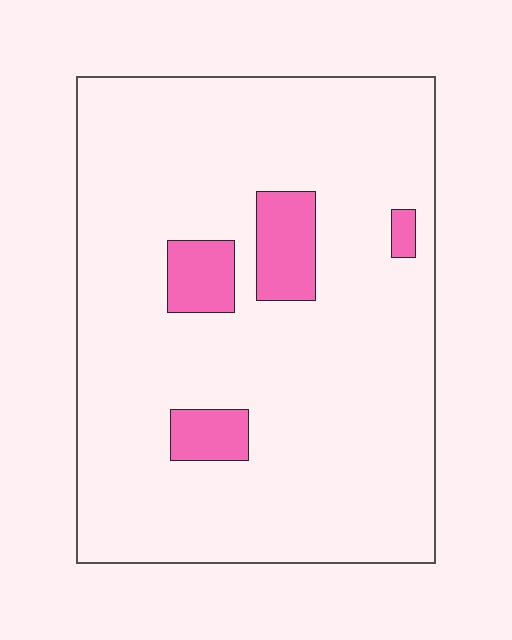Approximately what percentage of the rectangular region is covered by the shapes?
Approximately 10%.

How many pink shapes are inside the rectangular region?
4.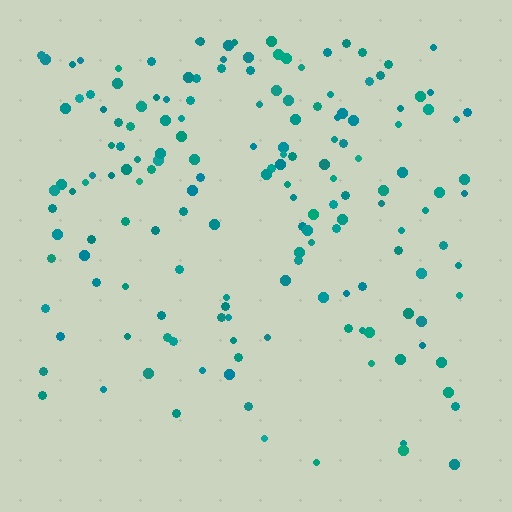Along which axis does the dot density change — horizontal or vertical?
Vertical.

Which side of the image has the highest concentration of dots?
The top.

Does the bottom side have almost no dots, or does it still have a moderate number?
Still a moderate number, just noticeably fewer than the top.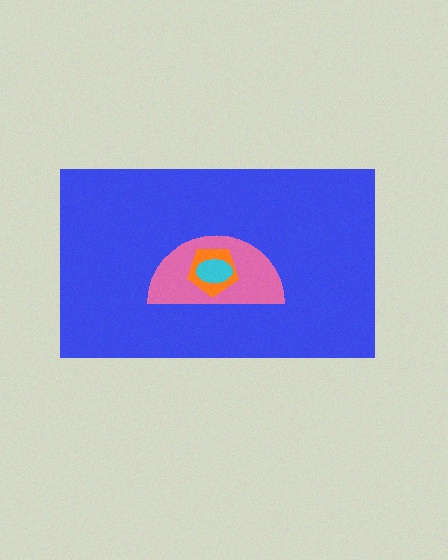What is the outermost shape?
The blue rectangle.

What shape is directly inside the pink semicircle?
The orange pentagon.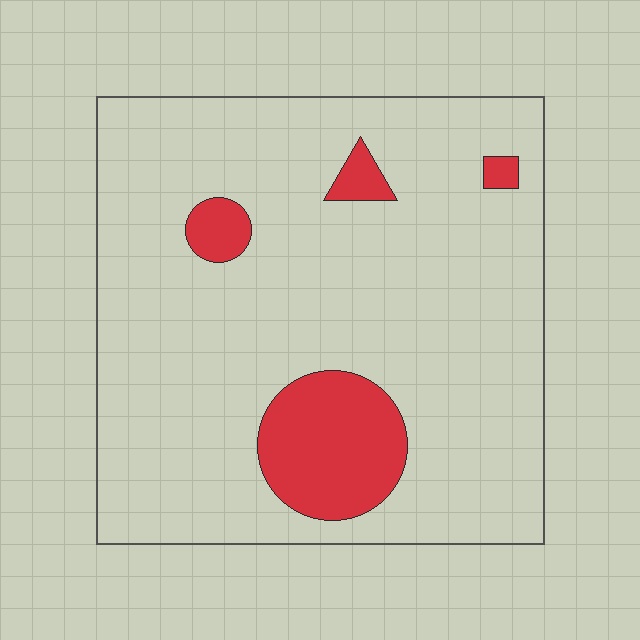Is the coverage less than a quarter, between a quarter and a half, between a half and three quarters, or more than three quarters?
Less than a quarter.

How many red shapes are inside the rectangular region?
4.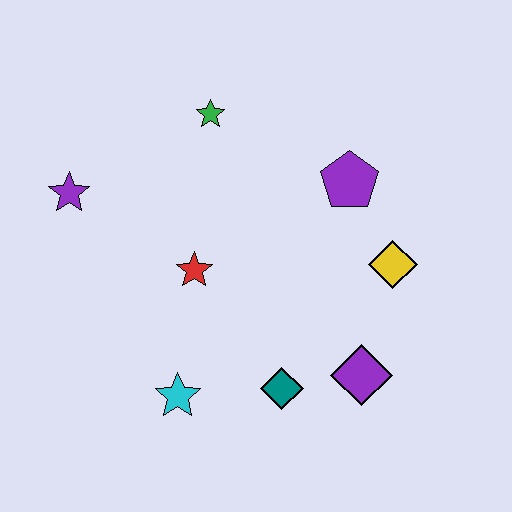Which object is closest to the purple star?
The red star is closest to the purple star.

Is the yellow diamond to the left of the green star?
No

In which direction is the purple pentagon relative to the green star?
The purple pentagon is to the right of the green star.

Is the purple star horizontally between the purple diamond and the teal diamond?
No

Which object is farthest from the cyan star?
The green star is farthest from the cyan star.